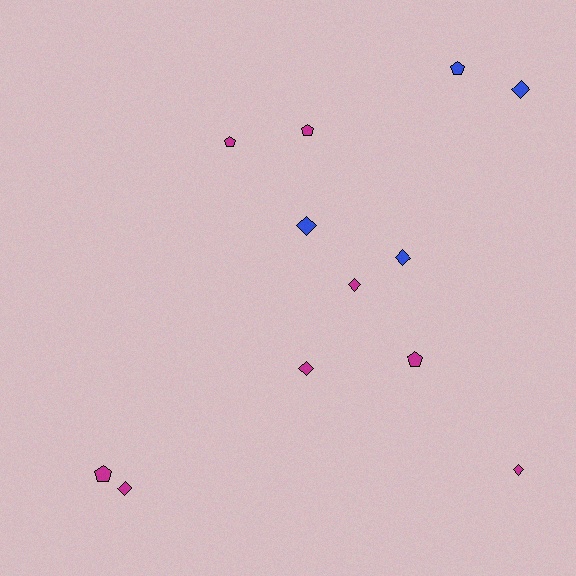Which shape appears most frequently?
Diamond, with 7 objects.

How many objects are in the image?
There are 12 objects.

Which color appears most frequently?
Magenta, with 8 objects.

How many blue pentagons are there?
There is 1 blue pentagon.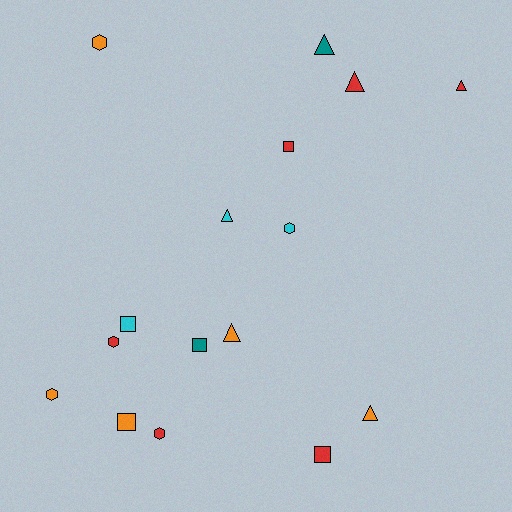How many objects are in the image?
There are 16 objects.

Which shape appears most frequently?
Triangle, with 6 objects.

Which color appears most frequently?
Red, with 6 objects.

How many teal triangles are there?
There is 1 teal triangle.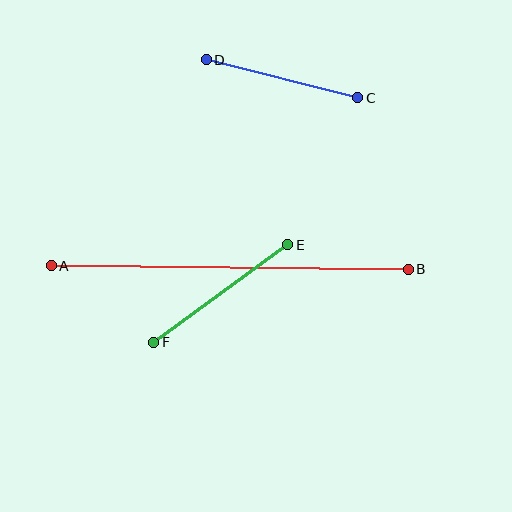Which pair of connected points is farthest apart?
Points A and B are farthest apart.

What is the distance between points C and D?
The distance is approximately 156 pixels.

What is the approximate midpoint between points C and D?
The midpoint is at approximately (282, 79) pixels.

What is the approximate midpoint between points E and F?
The midpoint is at approximately (221, 293) pixels.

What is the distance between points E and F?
The distance is approximately 166 pixels.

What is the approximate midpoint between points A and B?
The midpoint is at approximately (230, 267) pixels.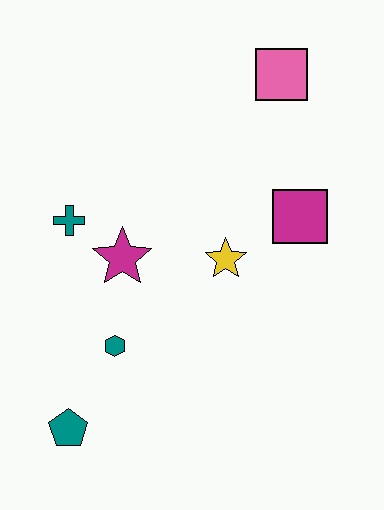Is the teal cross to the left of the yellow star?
Yes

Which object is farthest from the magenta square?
The teal pentagon is farthest from the magenta square.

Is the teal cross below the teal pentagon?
No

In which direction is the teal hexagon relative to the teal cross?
The teal hexagon is below the teal cross.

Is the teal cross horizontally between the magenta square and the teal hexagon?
No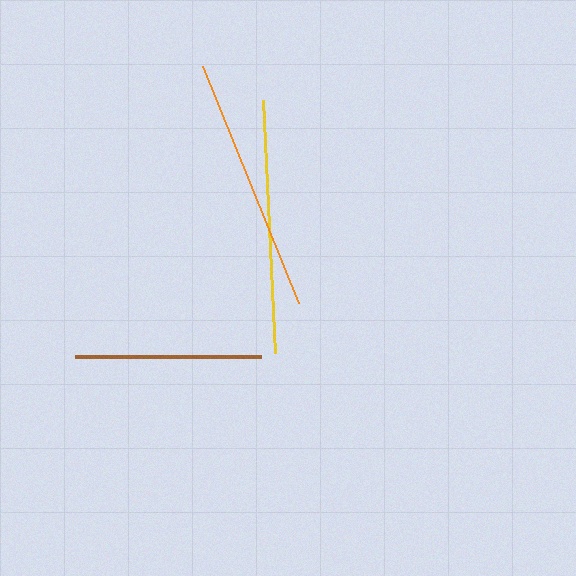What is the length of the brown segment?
The brown segment is approximately 187 pixels long.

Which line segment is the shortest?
The brown line is the shortest at approximately 187 pixels.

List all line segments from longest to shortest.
From longest to shortest: orange, yellow, brown.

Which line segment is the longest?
The orange line is the longest at approximately 256 pixels.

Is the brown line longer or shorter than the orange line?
The orange line is longer than the brown line.